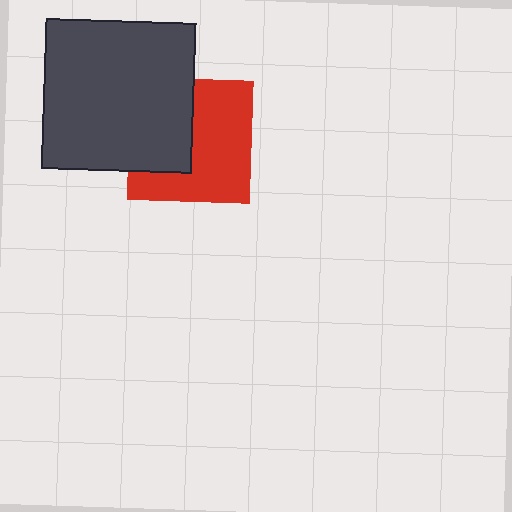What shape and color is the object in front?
The object in front is a dark gray square.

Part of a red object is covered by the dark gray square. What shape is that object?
It is a square.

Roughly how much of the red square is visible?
About half of it is visible (roughly 60%).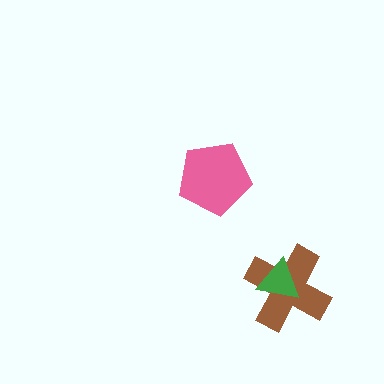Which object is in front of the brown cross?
The green triangle is in front of the brown cross.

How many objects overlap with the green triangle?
1 object overlaps with the green triangle.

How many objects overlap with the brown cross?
1 object overlaps with the brown cross.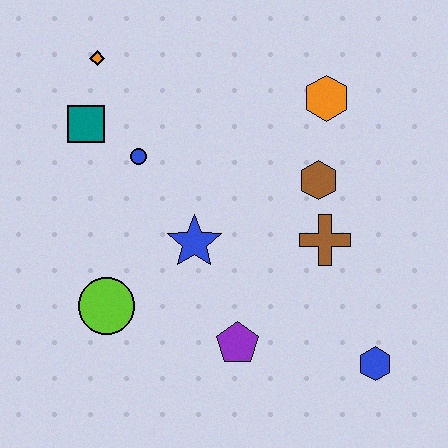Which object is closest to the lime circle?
The blue star is closest to the lime circle.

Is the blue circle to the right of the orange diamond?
Yes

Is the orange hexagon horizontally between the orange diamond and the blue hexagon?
Yes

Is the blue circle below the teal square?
Yes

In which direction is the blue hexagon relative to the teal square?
The blue hexagon is to the right of the teal square.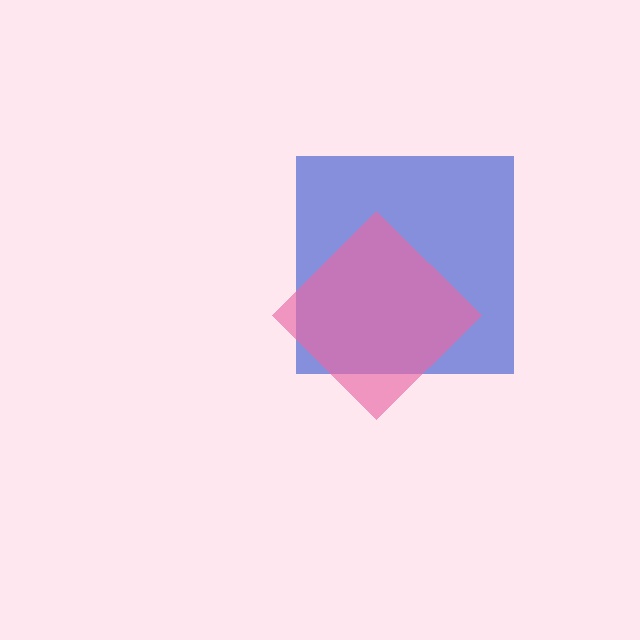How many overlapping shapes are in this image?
There are 2 overlapping shapes in the image.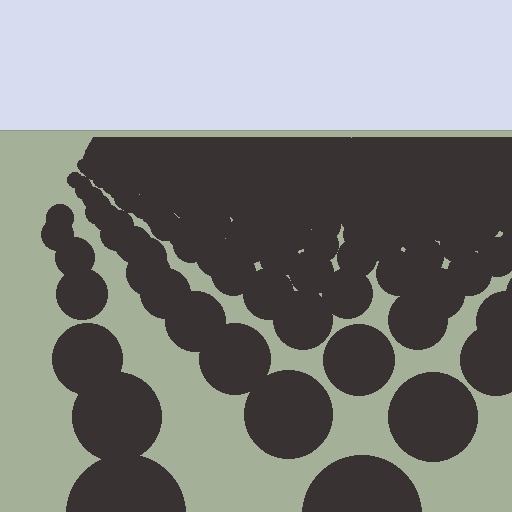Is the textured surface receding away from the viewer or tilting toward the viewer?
The surface is receding away from the viewer. Texture elements get smaller and denser toward the top.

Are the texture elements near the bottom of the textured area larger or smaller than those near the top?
Larger. Near the bottom, elements are closer to the viewer and appear at a bigger on-screen size.